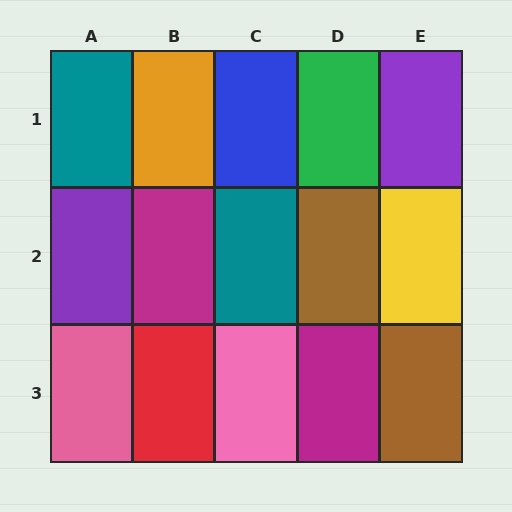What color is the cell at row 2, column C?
Teal.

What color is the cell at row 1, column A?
Teal.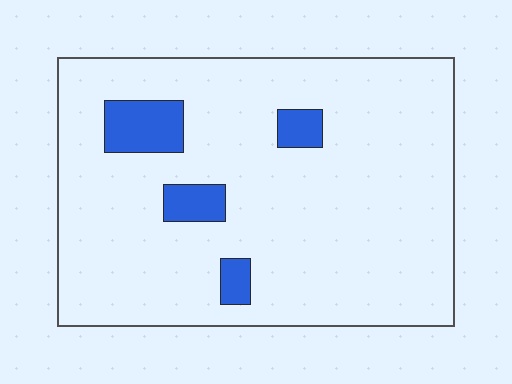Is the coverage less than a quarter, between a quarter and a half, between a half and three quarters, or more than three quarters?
Less than a quarter.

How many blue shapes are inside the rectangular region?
4.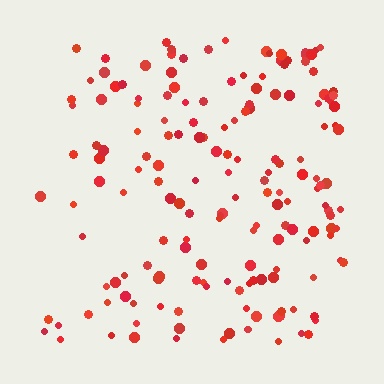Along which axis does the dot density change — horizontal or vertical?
Horizontal.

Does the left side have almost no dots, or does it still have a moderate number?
Still a moderate number, just noticeably fewer than the right.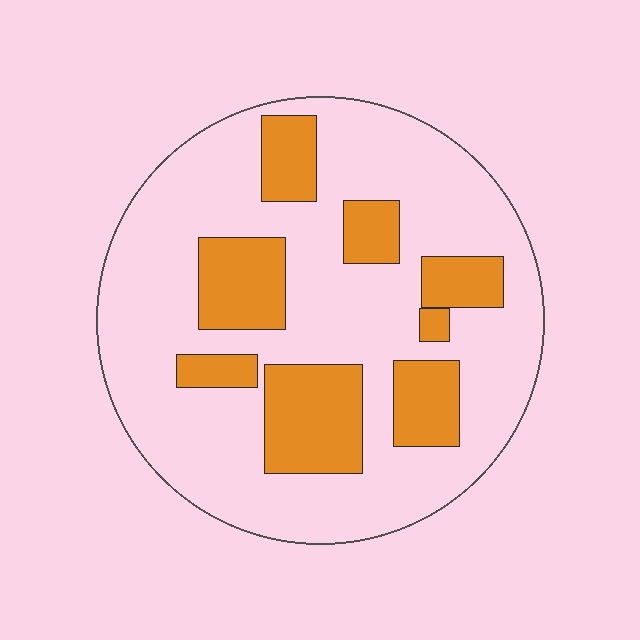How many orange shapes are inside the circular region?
8.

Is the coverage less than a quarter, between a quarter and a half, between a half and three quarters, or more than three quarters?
Between a quarter and a half.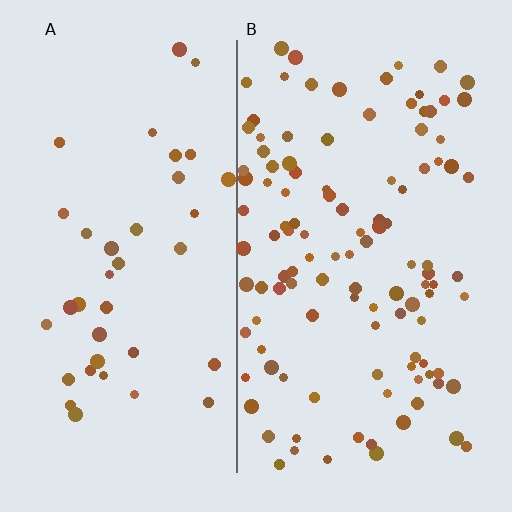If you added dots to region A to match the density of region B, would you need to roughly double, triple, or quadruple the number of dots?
Approximately triple.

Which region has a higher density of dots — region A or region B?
B (the right).